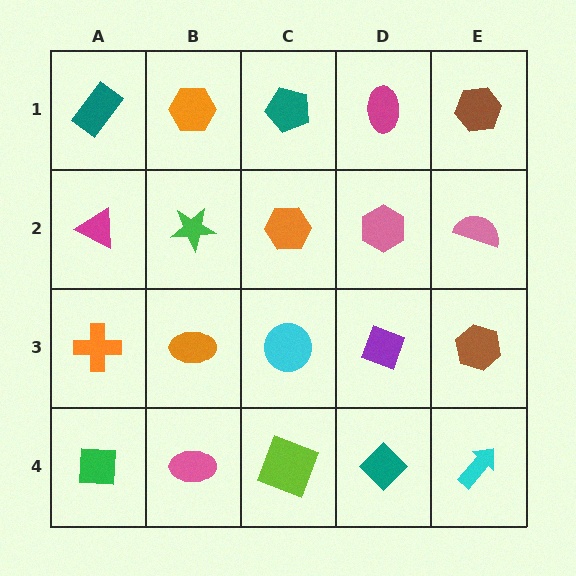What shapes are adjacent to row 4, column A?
An orange cross (row 3, column A), a pink ellipse (row 4, column B).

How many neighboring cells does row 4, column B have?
3.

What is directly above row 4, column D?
A purple diamond.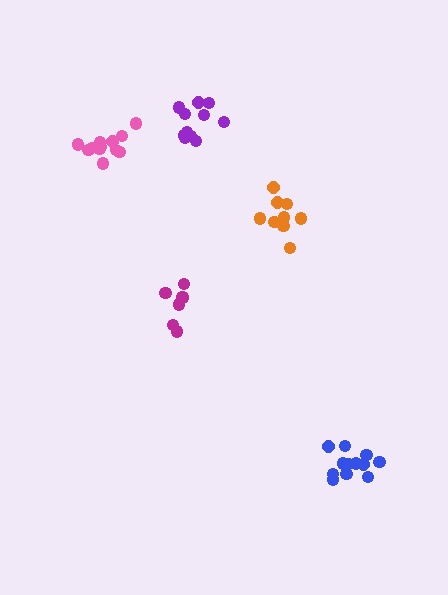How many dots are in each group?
Group 1: 7 dots, Group 2: 11 dots, Group 3: 12 dots, Group 4: 9 dots, Group 5: 12 dots (51 total).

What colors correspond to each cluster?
The clusters are colored: magenta, purple, pink, orange, blue.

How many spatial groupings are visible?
There are 5 spatial groupings.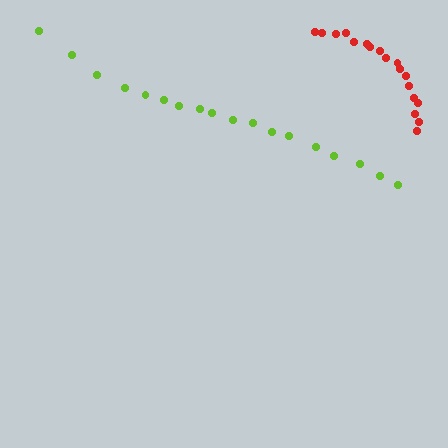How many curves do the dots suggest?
There are 2 distinct paths.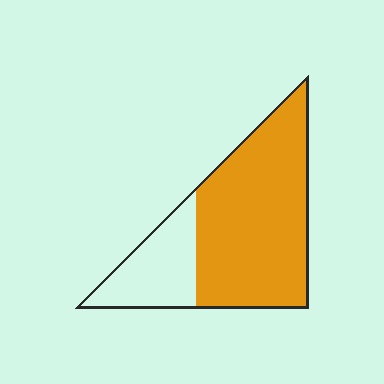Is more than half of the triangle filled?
Yes.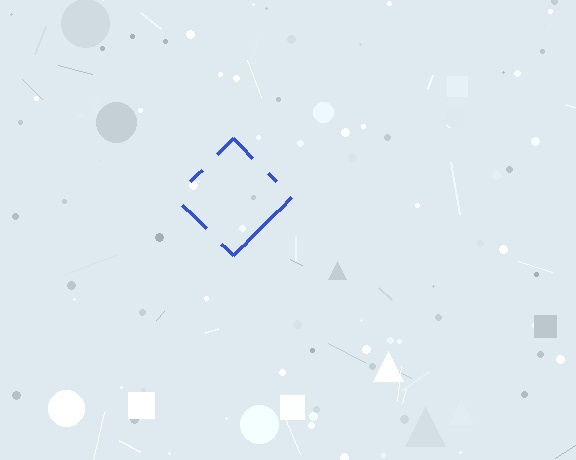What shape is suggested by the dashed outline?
The dashed outline suggests a diamond.